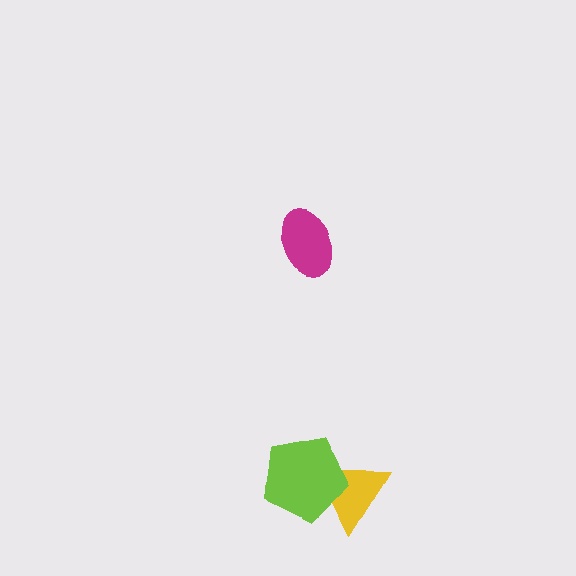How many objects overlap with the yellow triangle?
1 object overlaps with the yellow triangle.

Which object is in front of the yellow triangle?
The lime pentagon is in front of the yellow triangle.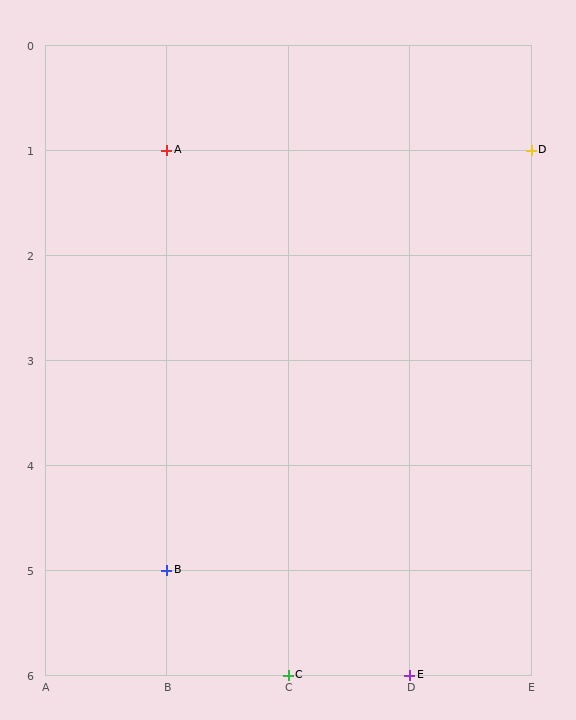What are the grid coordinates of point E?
Point E is at grid coordinates (D, 6).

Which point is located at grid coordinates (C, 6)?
Point C is at (C, 6).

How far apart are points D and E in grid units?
Points D and E are 1 column and 5 rows apart (about 5.1 grid units diagonally).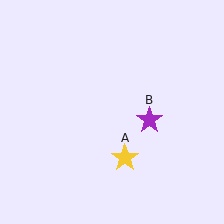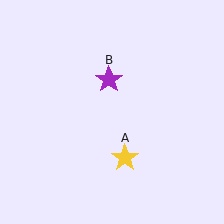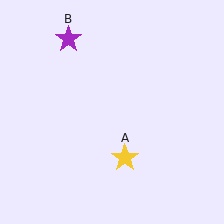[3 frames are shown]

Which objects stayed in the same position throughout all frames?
Yellow star (object A) remained stationary.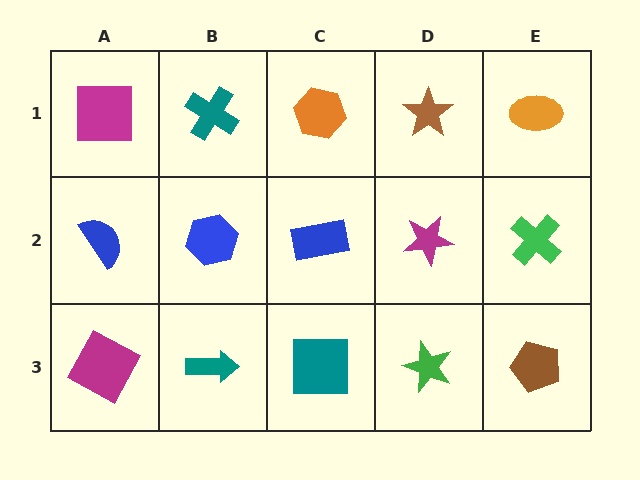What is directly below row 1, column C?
A blue rectangle.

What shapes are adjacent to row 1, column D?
A magenta star (row 2, column D), an orange hexagon (row 1, column C), an orange ellipse (row 1, column E).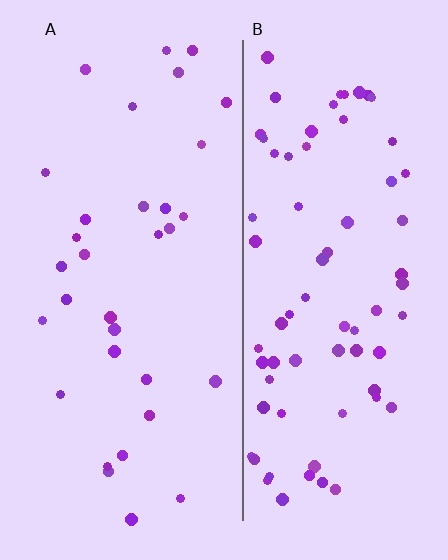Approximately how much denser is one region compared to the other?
Approximately 2.3× — region B over region A.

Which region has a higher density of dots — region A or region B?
B (the right).